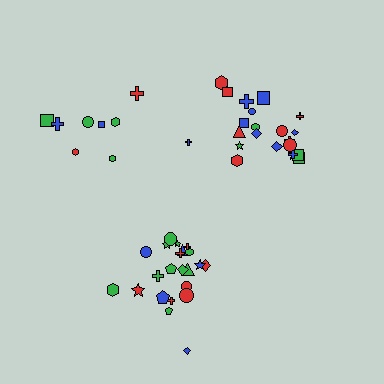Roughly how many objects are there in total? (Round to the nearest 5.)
Roughly 50 objects in total.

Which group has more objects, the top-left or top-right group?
The top-right group.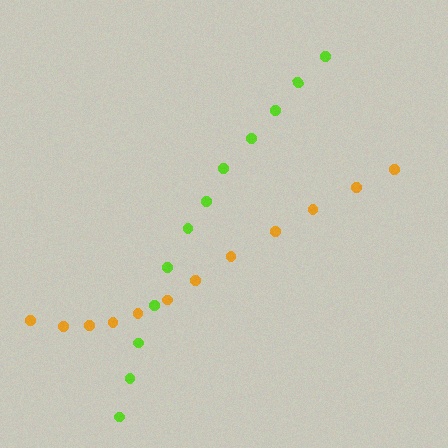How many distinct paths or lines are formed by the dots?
There are 2 distinct paths.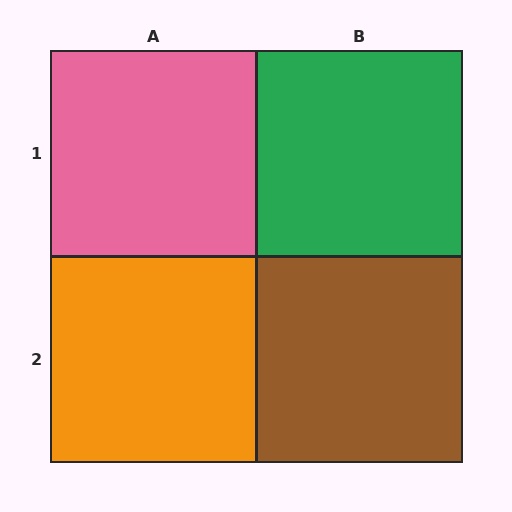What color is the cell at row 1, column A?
Pink.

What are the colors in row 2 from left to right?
Orange, brown.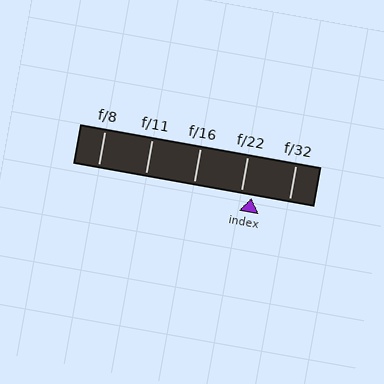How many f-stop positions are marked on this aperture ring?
There are 5 f-stop positions marked.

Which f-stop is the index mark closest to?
The index mark is closest to f/22.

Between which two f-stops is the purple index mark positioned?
The index mark is between f/22 and f/32.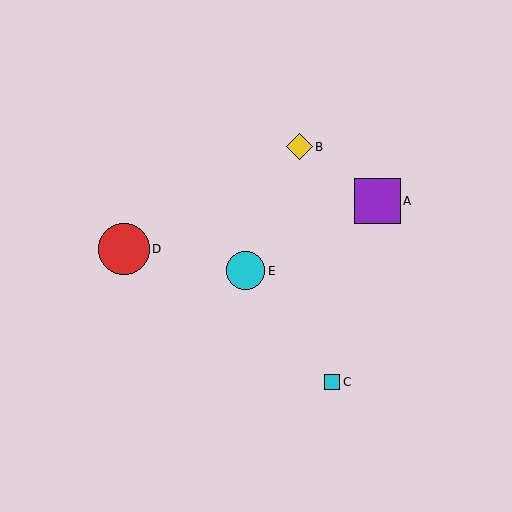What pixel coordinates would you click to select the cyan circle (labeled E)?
Click at (246, 271) to select the cyan circle E.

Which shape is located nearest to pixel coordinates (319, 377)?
The cyan square (labeled C) at (332, 382) is nearest to that location.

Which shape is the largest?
The red circle (labeled D) is the largest.